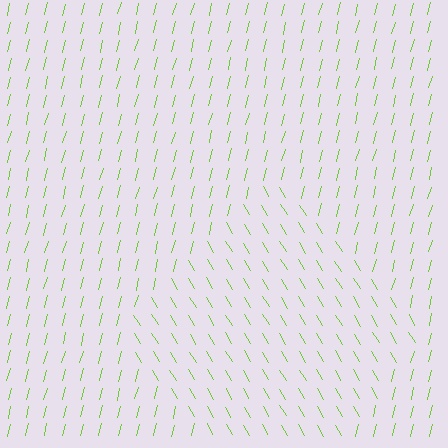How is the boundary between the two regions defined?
The boundary is defined purely by a change in line orientation (approximately 45 degrees difference). All lines are the same color and thickness.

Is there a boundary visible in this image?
Yes, there is a texture boundary formed by a change in line orientation.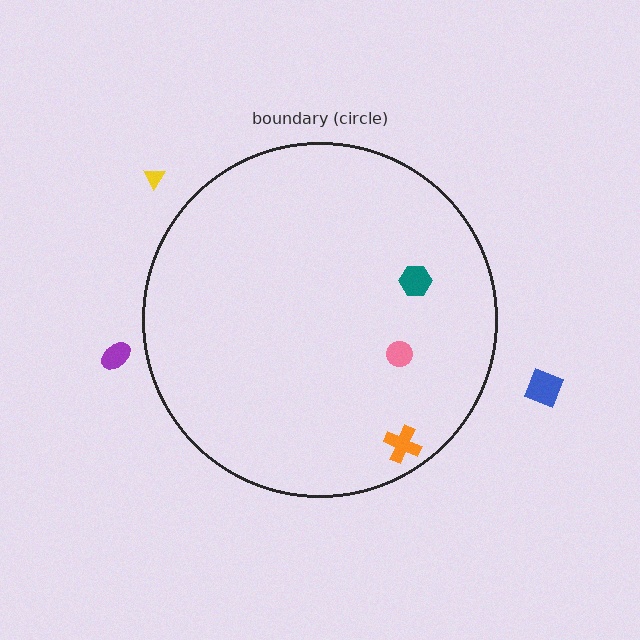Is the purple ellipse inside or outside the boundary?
Outside.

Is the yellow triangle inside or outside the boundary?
Outside.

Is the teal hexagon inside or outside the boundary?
Inside.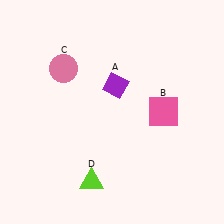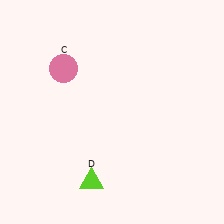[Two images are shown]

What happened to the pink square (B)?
The pink square (B) was removed in Image 2. It was in the top-right area of Image 1.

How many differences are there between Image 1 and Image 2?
There are 2 differences between the two images.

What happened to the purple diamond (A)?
The purple diamond (A) was removed in Image 2. It was in the top-right area of Image 1.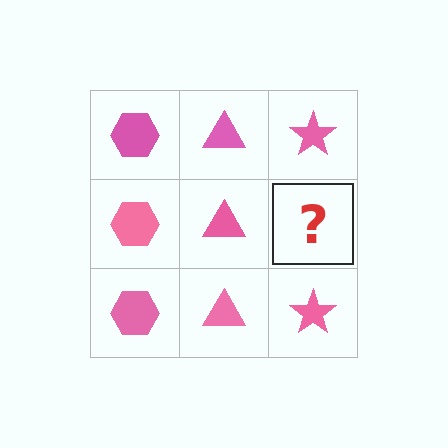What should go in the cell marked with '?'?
The missing cell should contain a pink star.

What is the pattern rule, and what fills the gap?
The rule is that each column has a consistent shape. The gap should be filled with a pink star.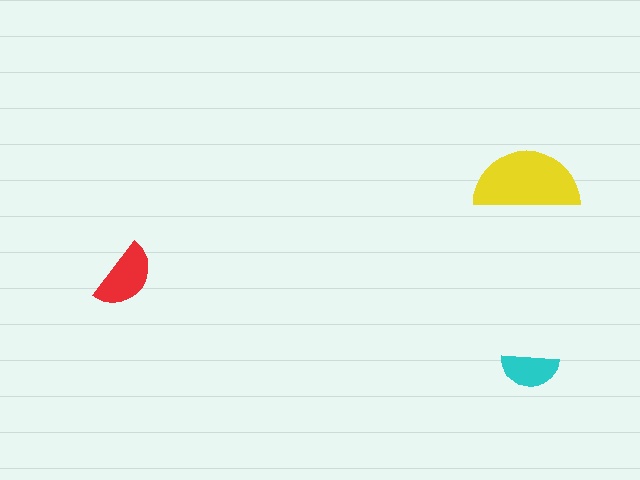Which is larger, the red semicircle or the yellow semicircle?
The yellow one.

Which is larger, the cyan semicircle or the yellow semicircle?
The yellow one.